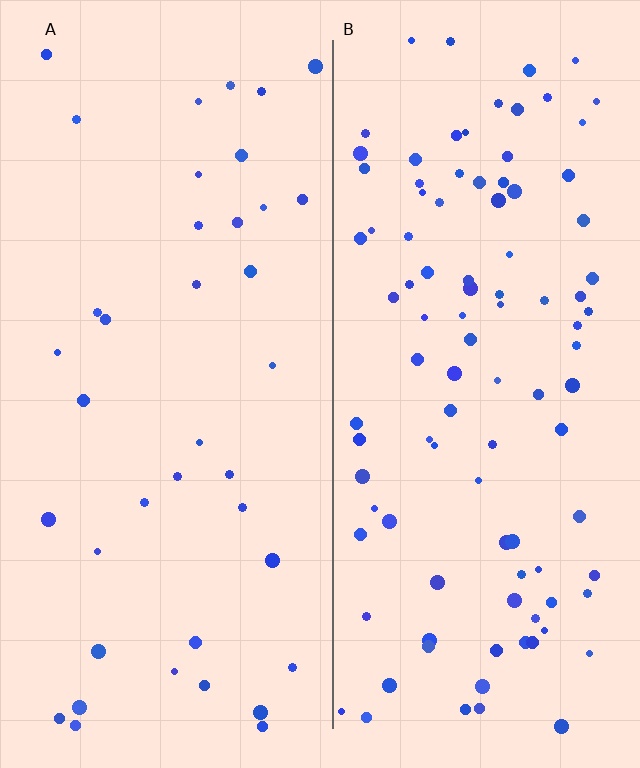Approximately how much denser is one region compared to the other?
Approximately 2.6× — region B over region A.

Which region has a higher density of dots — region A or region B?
B (the right).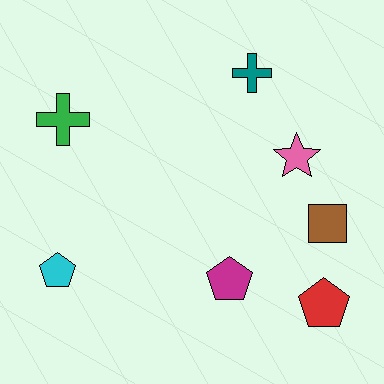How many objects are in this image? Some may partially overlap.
There are 7 objects.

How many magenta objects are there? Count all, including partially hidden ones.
There is 1 magenta object.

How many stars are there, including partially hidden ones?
There is 1 star.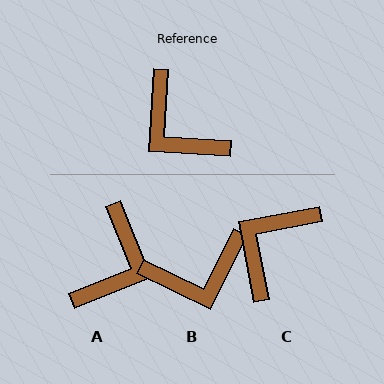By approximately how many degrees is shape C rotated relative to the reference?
Approximately 76 degrees clockwise.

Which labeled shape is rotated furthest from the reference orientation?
A, about 116 degrees away.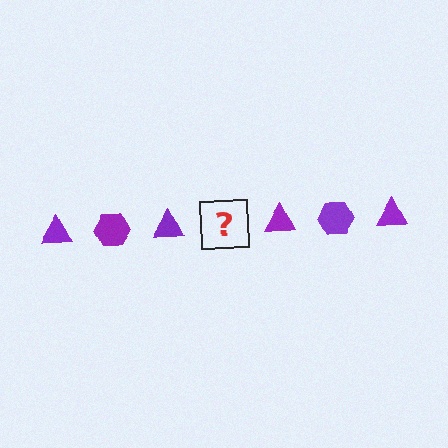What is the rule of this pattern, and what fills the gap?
The rule is that the pattern cycles through triangle, hexagon shapes in purple. The gap should be filled with a purple hexagon.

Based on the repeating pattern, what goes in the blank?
The blank should be a purple hexagon.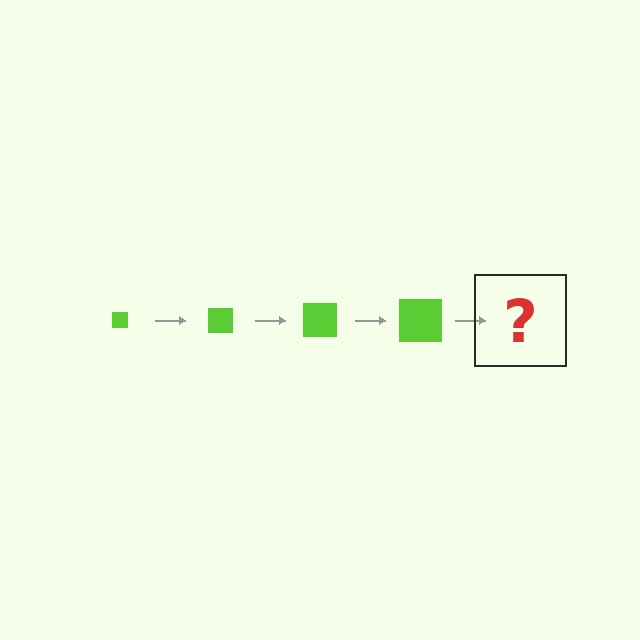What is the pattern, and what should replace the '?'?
The pattern is that the square gets progressively larger each step. The '?' should be a lime square, larger than the previous one.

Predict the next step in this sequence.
The next step is a lime square, larger than the previous one.